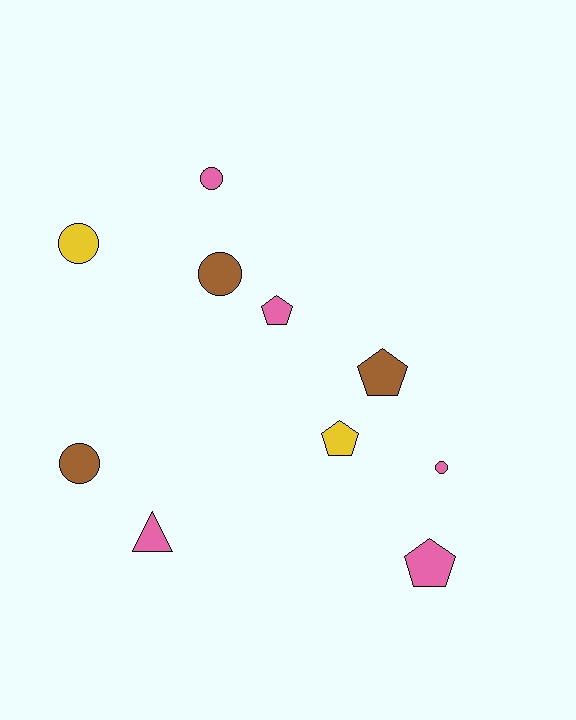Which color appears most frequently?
Pink, with 5 objects.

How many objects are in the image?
There are 10 objects.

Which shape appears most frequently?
Circle, with 5 objects.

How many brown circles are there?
There are 2 brown circles.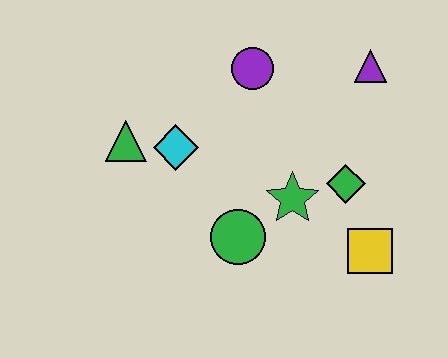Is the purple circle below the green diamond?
No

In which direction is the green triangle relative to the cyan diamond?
The green triangle is to the left of the cyan diamond.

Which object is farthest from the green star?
The green triangle is farthest from the green star.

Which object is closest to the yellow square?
The green diamond is closest to the yellow square.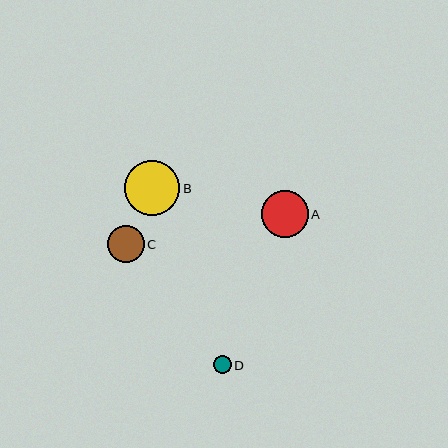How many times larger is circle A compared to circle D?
Circle A is approximately 2.6 times the size of circle D.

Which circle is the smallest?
Circle D is the smallest with a size of approximately 18 pixels.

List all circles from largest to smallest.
From largest to smallest: B, A, C, D.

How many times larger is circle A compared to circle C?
Circle A is approximately 1.3 times the size of circle C.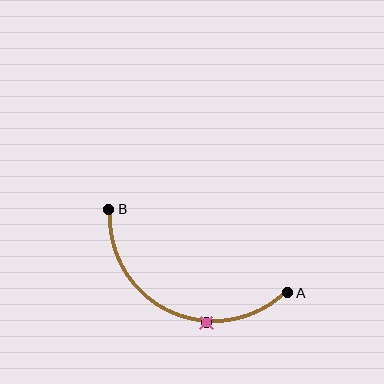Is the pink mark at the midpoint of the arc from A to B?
No. The pink mark lies on the arc but is closer to endpoint A. The arc midpoint would be at the point on the curve equidistant along the arc from both A and B.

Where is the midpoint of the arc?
The arc midpoint is the point on the curve farthest from the straight line joining A and B. It sits below that line.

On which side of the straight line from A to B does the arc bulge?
The arc bulges below the straight line connecting A and B.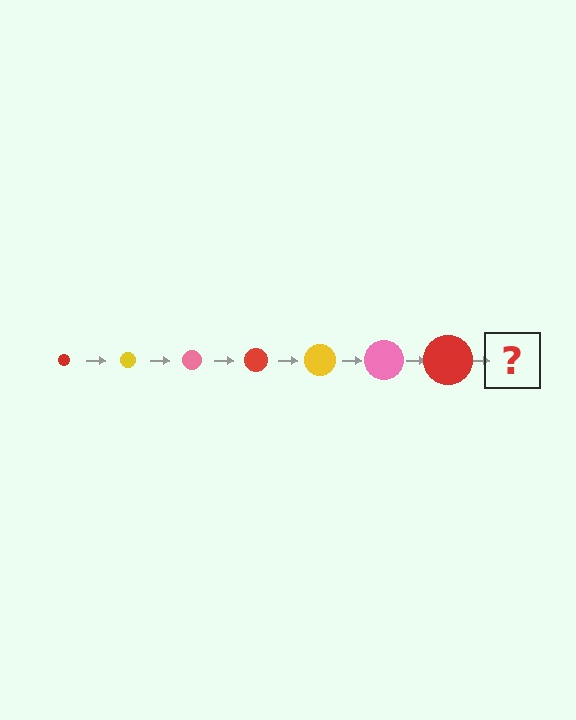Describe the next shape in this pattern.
It should be a yellow circle, larger than the previous one.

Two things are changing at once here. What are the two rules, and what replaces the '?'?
The two rules are that the circle grows larger each step and the color cycles through red, yellow, and pink. The '?' should be a yellow circle, larger than the previous one.